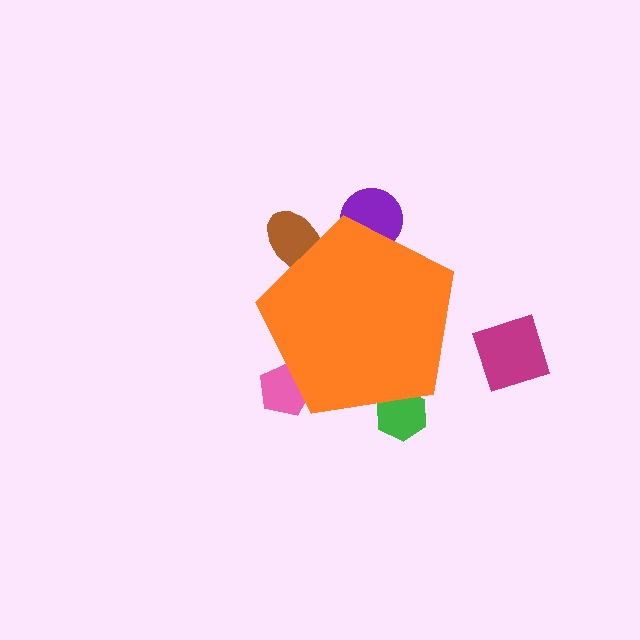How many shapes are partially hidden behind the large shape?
4 shapes are partially hidden.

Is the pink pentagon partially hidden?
Yes, the pink pentagon is partially hidden behind the orange pentagon.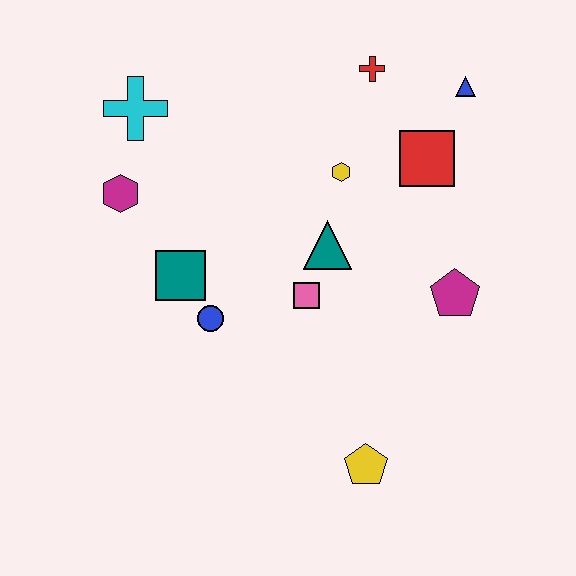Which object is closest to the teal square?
The blue circle is closest to the teal square.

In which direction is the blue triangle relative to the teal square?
The blue triangle is to the right of the teal square.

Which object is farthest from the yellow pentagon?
The cyan cross is farthest from the yellow pentagon.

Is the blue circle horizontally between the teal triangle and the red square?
No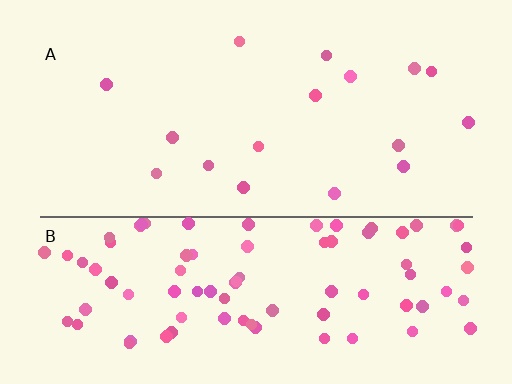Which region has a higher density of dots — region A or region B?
B (the bottom).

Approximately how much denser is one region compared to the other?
Approximately 5.5× — region B over region A.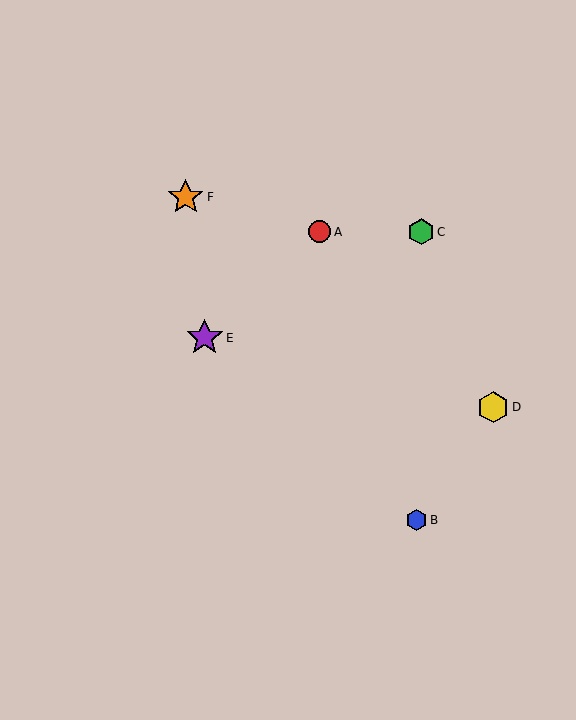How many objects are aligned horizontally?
2 objects (A, C) are aligned horizontally.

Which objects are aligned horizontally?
Objects A, C are aligned horizontally.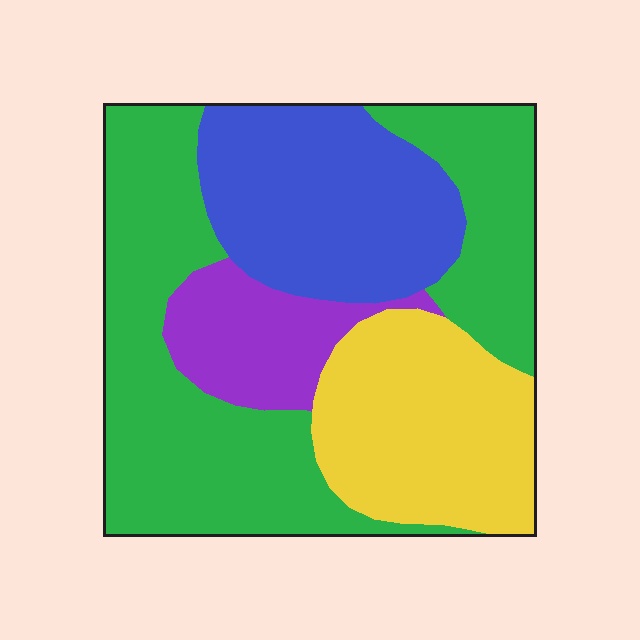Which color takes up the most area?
Green, at roughly 45%.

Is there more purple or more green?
Green.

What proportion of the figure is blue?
Blue takes up about one quarter (1/4) of the figure.